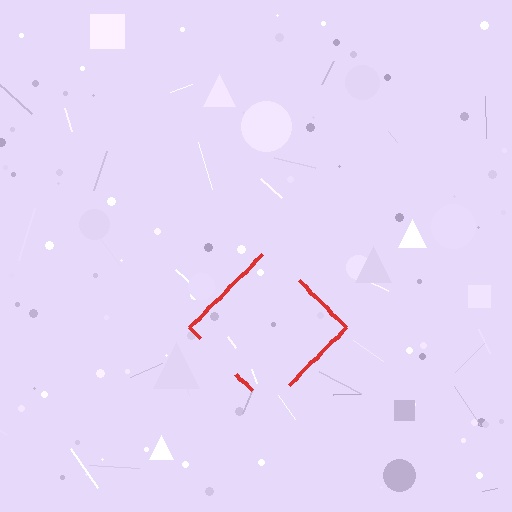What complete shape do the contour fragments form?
The contour fragments form a diamond.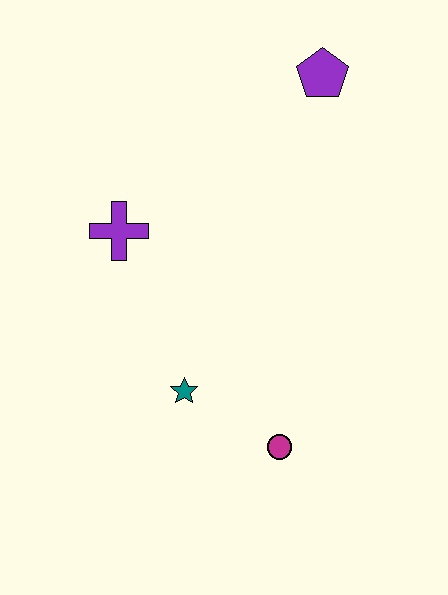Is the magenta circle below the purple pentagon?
Yes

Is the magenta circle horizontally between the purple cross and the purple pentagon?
Yes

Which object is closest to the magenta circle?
The teal star is closest to the magenta circle.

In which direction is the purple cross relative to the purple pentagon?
The purple cross is to the left of the purple pentagon.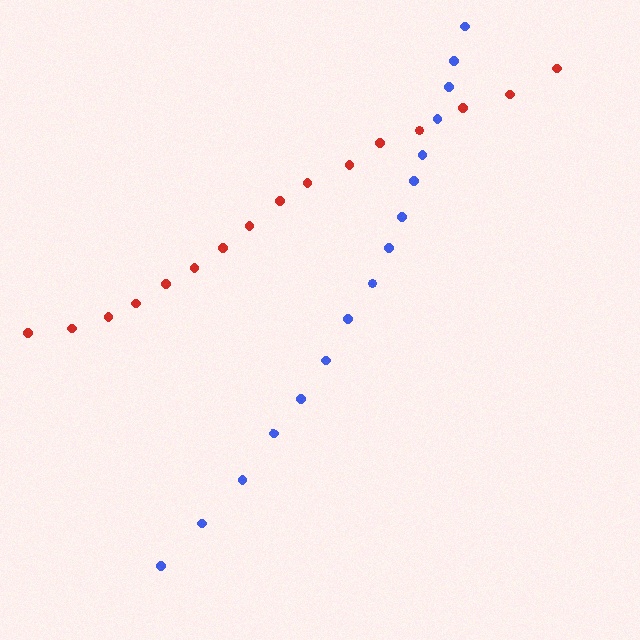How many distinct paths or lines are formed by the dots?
There are 2 distinct paths.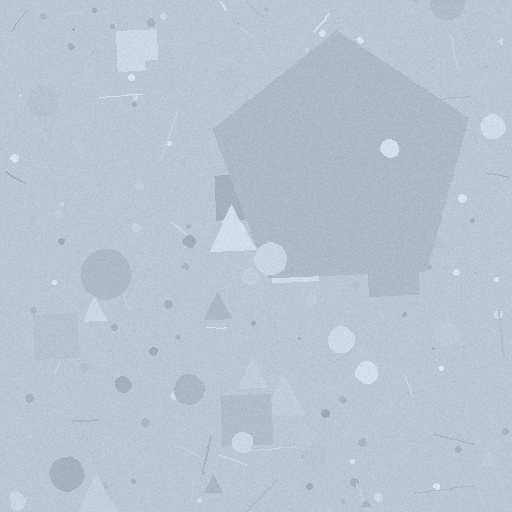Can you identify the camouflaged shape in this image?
The camouflaged shape is a pentagon.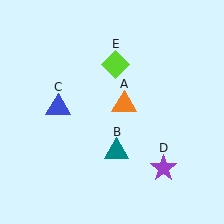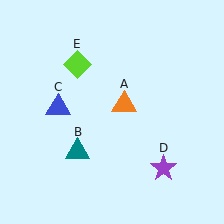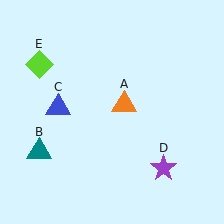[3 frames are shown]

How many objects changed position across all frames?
2 objects changed position: teal triangle (object B), lime diamond (object E).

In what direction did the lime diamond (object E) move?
The lime diamond (object E) moved left.